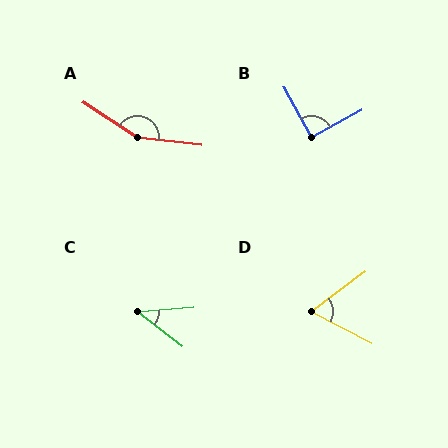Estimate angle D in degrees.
Approximately 64 degrees.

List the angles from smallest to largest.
C (41°), D (64°), B (90°), A (154°).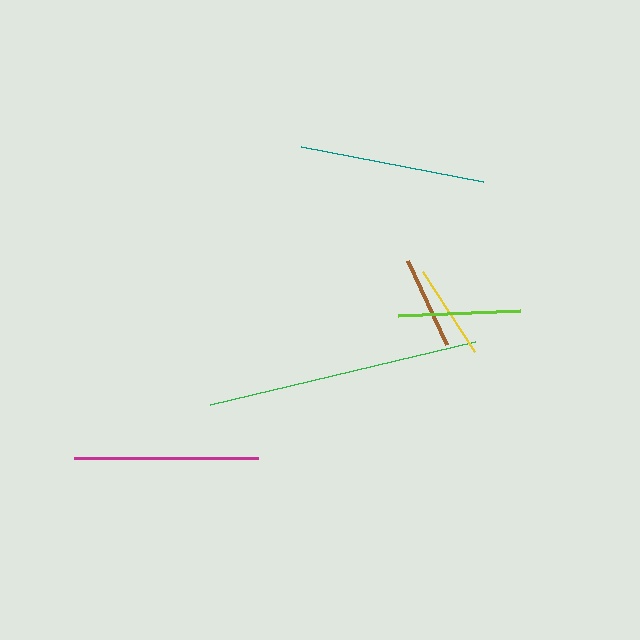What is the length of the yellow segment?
The yellow segment is approximately 94 pixels long.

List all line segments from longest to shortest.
From longest to shortest: green, teal, magenta, lime, yellow, brown.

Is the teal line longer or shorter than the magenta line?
The teal line is longer than the magenta line.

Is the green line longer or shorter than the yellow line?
The green line is longer than the yellow line.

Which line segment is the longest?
The green line is the longest at approximately 273 pixels.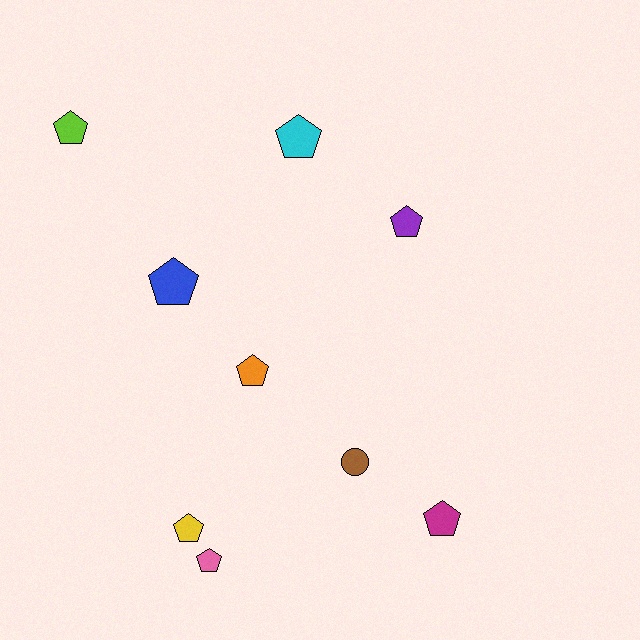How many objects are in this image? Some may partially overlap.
There are 9 objects.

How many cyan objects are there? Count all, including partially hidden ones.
There is 1 cyan object.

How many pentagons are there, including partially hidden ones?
There are 8 pentagons.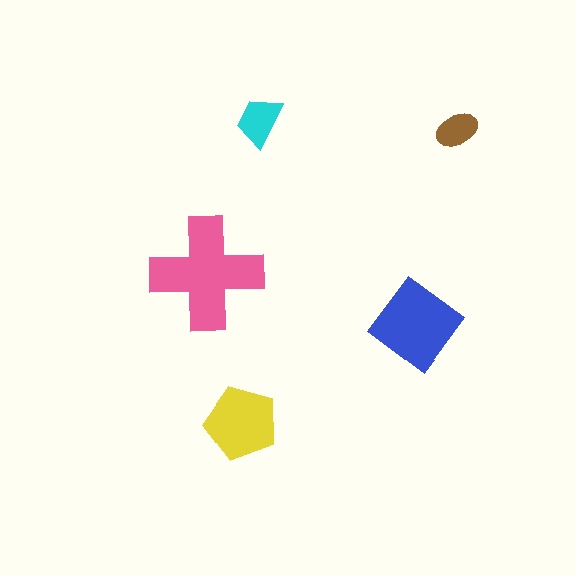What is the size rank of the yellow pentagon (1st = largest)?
3rd.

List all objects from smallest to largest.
The brown ellipse, the cyan trapezoid, the yellow pentagon, the blue diamond, the pink cross.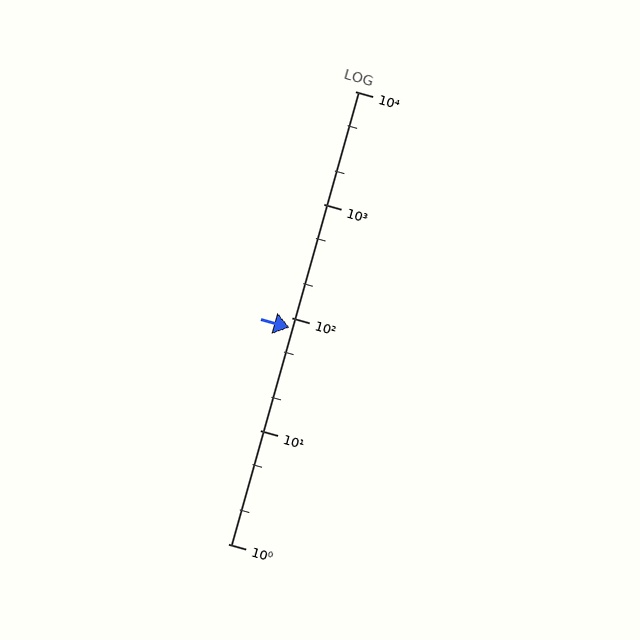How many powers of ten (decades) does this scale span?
The scale spans 4 decades, from 1 to 10000.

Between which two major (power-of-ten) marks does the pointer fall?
The pointer is between 10 and 100.